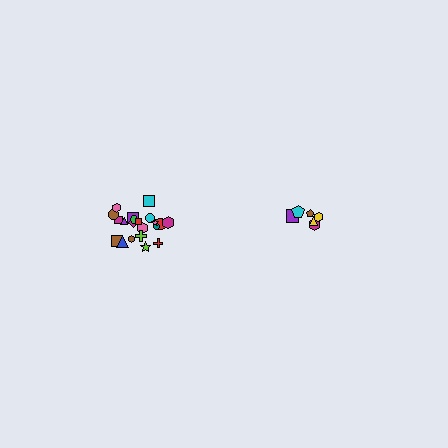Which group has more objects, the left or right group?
The left group.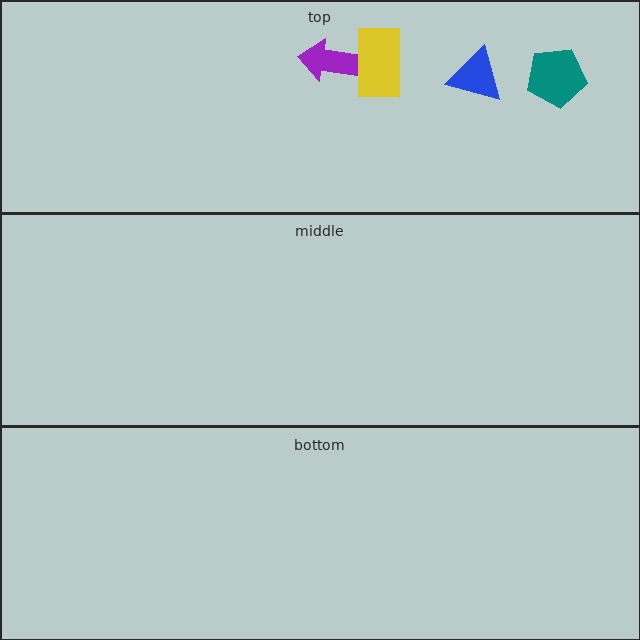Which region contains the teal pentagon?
The top region.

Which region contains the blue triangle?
The top region.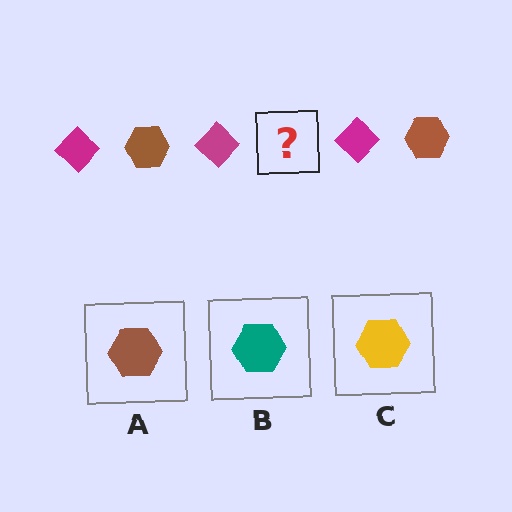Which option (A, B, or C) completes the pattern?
A.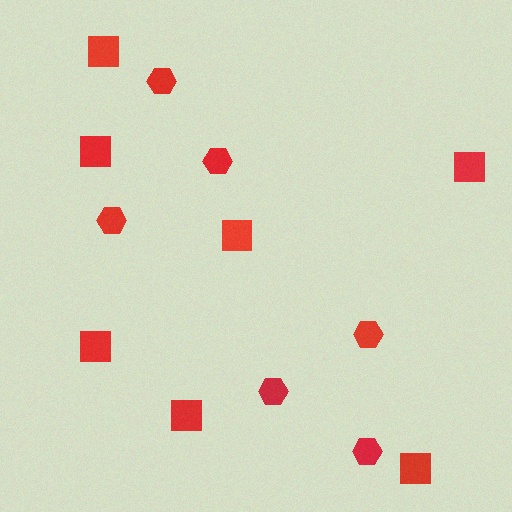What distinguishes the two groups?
There are 2 groups: one group of squares (7) and one group of hexagons (6).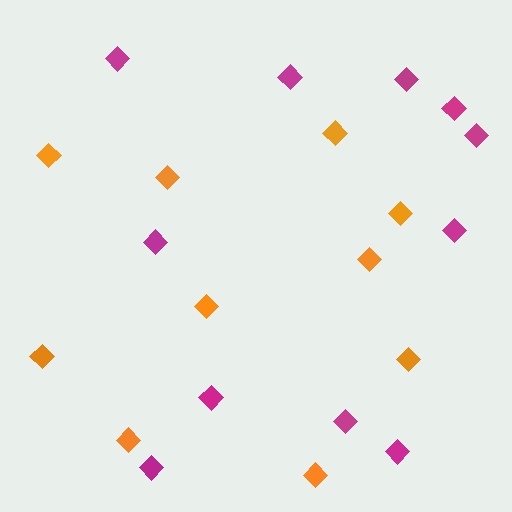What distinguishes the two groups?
There are 2 groups: one group of magenta diamonds (11) and one group of orange diamonds (10).